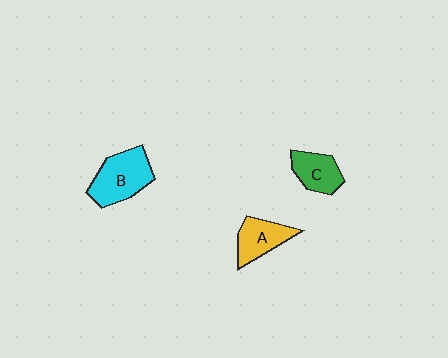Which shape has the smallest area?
Shape C (green).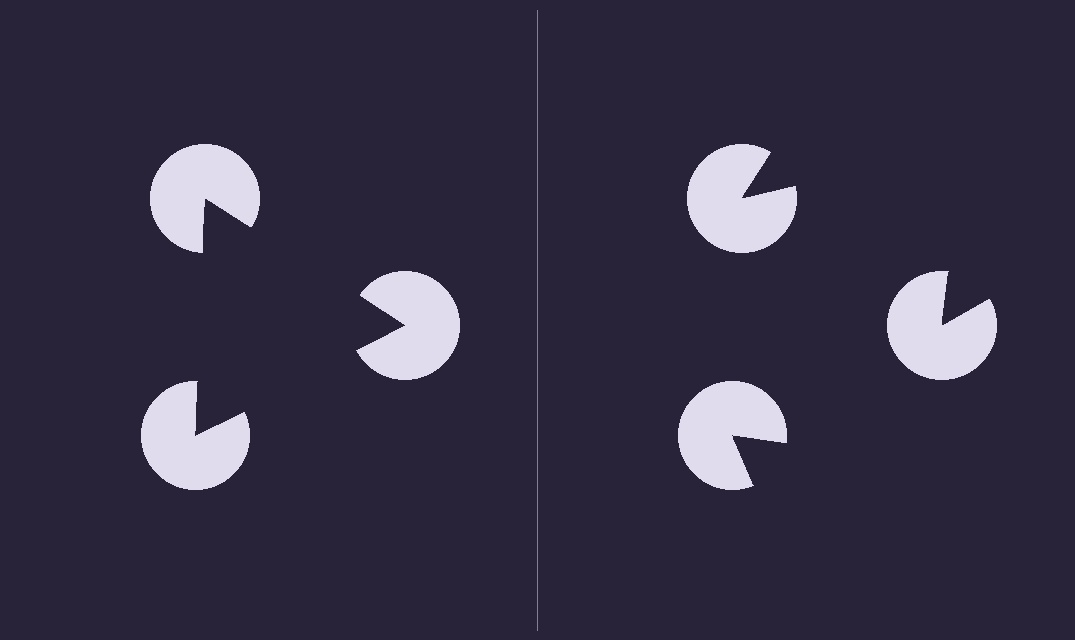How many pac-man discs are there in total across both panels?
6 — 3 on each side.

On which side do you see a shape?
An illusory triangle appears on the left side. On the right side the wedge cuts are rotated, so no coherent shape forms.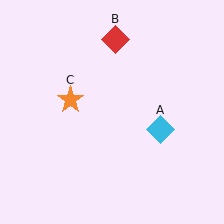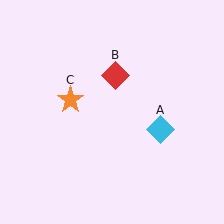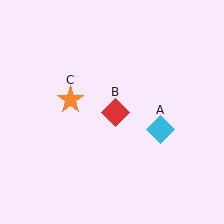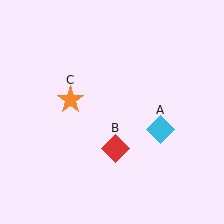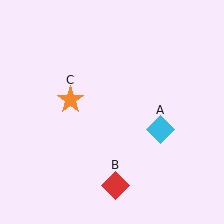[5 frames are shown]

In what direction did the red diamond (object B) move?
The red diamond (object B) moved down.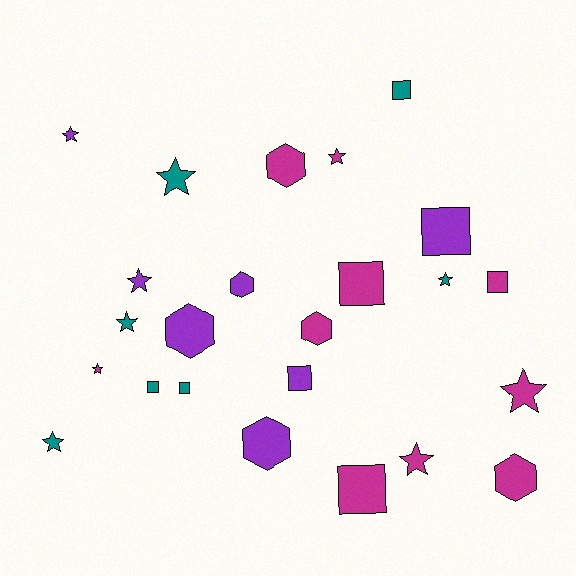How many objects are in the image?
There are 24 objects.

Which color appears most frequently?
Magenta, with 10 objects.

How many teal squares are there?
There are 3 teal squares.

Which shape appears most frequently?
Star, with 10 objects.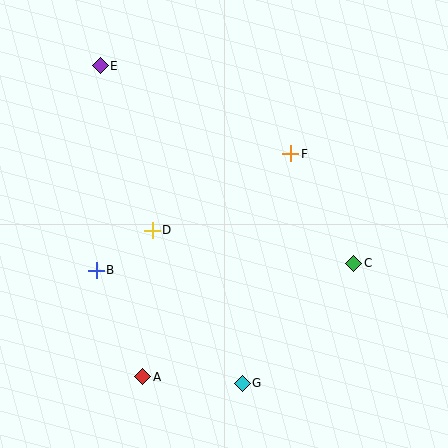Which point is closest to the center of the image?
Point D at (152, 230) is closest to the center.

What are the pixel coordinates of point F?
Point F is at (291, 154).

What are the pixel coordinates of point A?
Point A is at (143, 377).